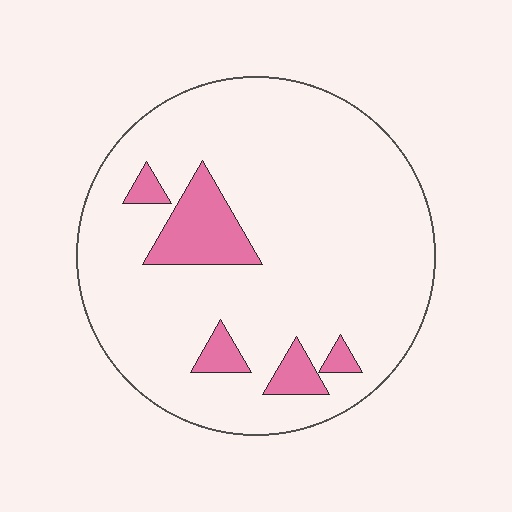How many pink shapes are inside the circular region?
5.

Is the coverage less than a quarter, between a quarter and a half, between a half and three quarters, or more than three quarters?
Less than a quarter.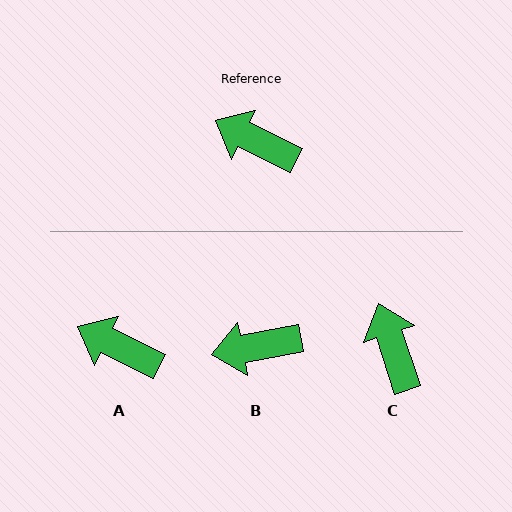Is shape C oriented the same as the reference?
No, it is off by about 46 degrees.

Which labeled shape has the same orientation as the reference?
A.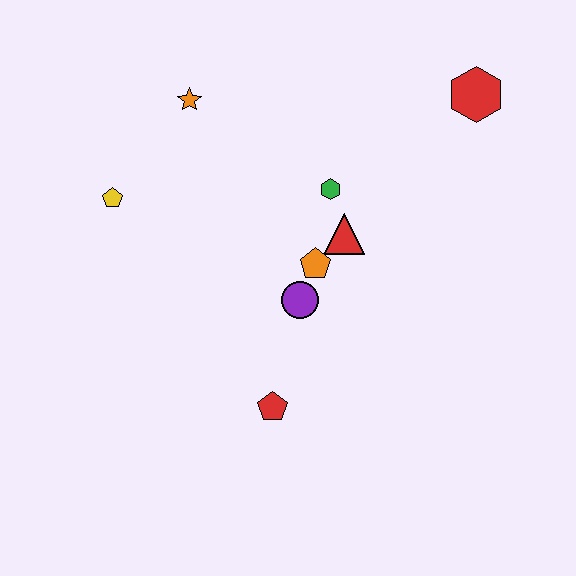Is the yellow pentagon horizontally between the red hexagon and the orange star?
No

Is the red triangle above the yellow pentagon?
No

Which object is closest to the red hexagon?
The green hexagon is closest to the red hexagon.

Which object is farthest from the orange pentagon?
The red hexagon is farthest from the orange pentagon.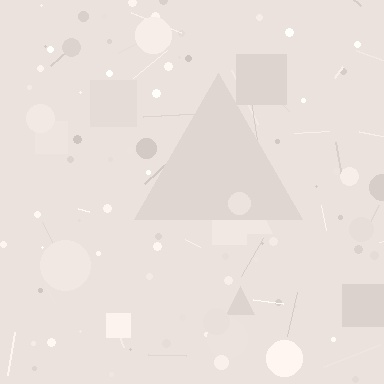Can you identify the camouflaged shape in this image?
The camouflaged shape is a triangle.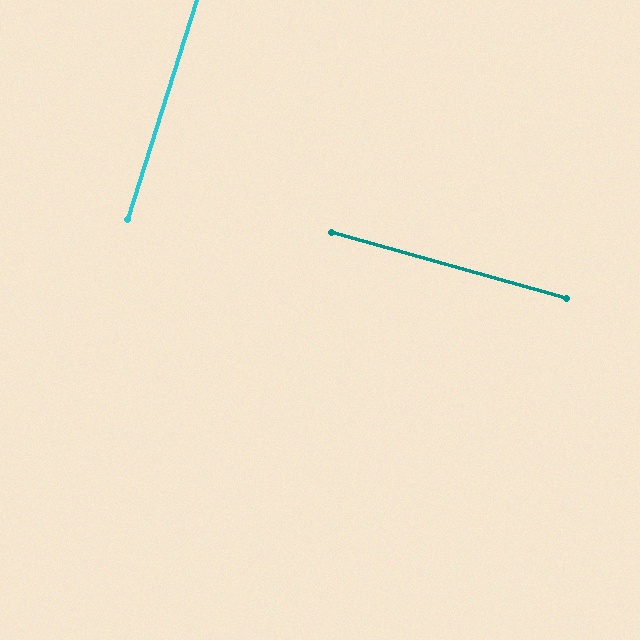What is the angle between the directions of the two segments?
Approximately 88 degrees.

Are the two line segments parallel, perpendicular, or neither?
Perpendicular — they meet at approximately 88°.